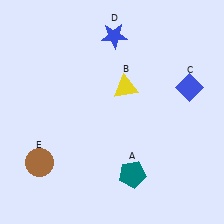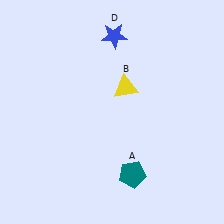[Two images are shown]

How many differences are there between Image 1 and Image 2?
There are 2 differences between the two images.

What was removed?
The brown circle (E), the blue diamond (C) were removed in Image 2.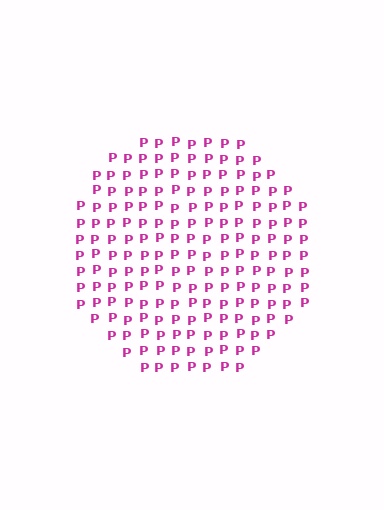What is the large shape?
The large shape is a circle.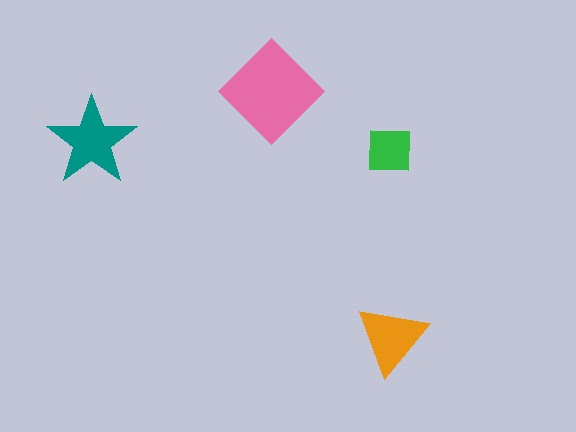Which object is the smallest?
The green square.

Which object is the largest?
The pink diamond.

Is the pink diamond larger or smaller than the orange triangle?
Larger.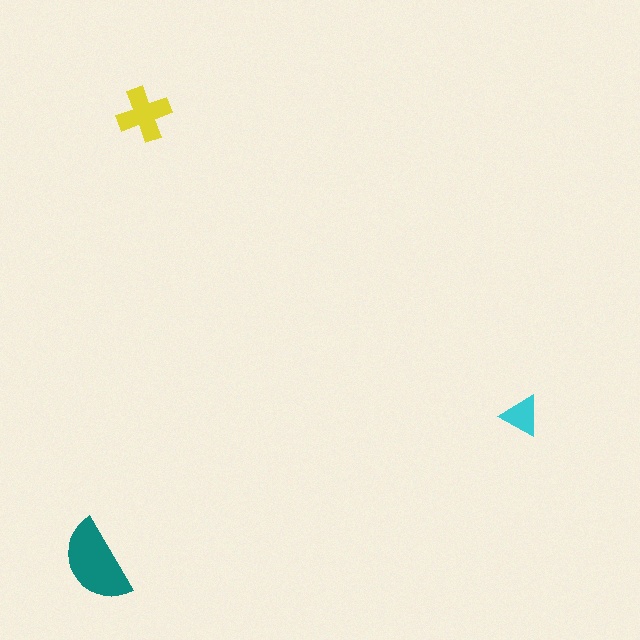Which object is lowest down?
The teal semicircle is bottommost.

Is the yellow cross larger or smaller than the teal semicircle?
Smaller.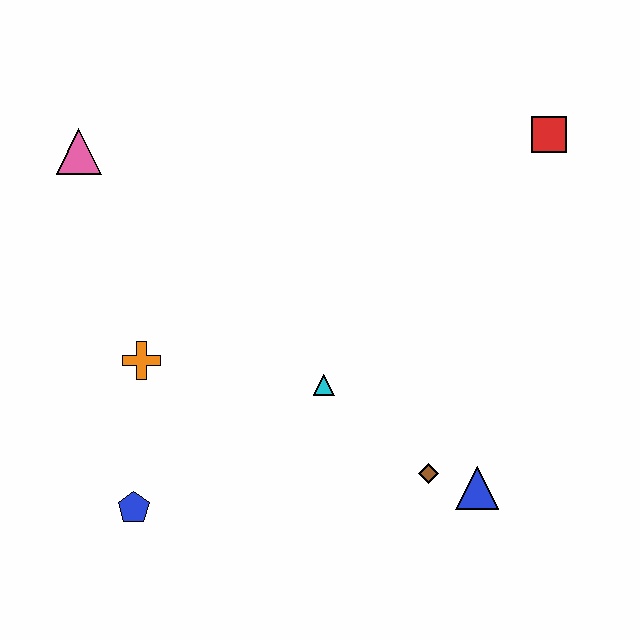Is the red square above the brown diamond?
Yes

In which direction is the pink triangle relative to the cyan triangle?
The pink triangle is to the left of the cyan triangle.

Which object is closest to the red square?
The cyan triangle is closest to the red square.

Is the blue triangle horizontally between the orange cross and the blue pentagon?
No